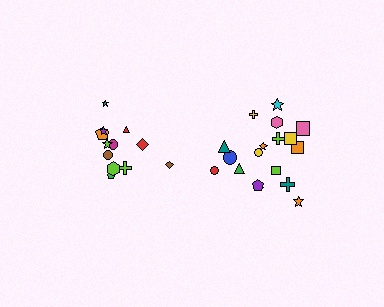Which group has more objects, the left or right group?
The right group.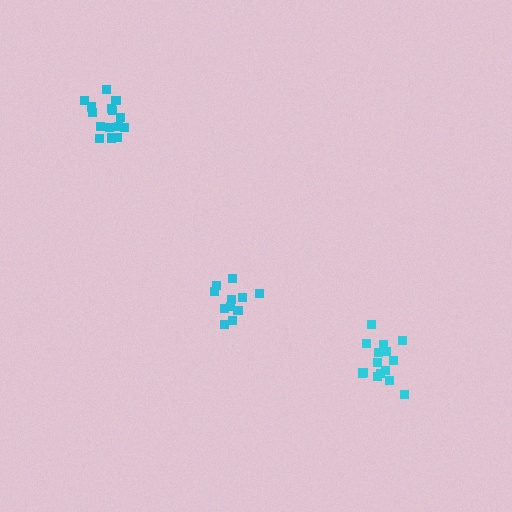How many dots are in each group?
Group 1: 11 dots, Group 2: 15 dots, Group 3: 15 dots (41 total).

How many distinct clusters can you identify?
There are 3 distinct clusters.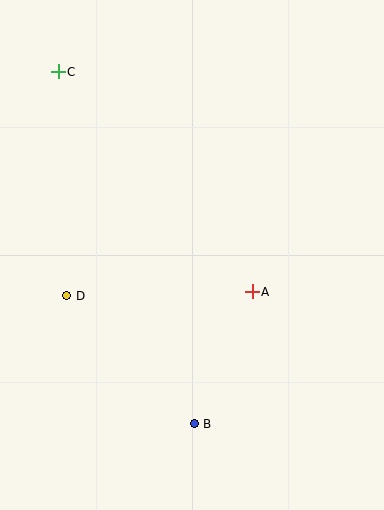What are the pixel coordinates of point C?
Point C is at (58, 72).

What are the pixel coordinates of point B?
Point B is at (194, 424).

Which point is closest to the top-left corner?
Point C is closest to the top-left corner.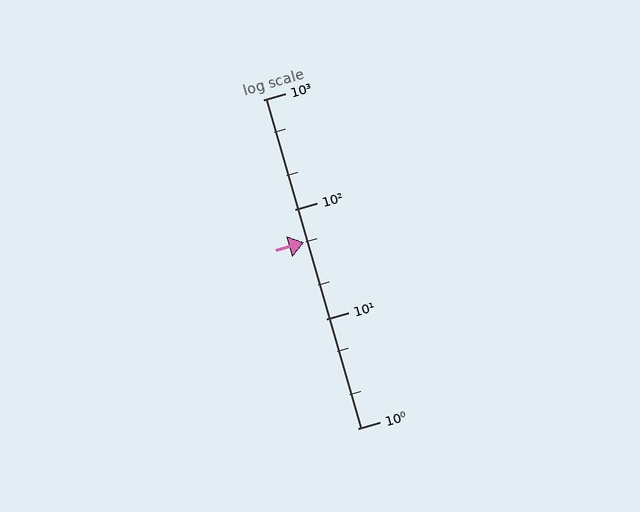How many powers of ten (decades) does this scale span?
The scale spans 3 decades, from 1 to 1000.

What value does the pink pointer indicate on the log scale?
The pointer indicates approximately 50.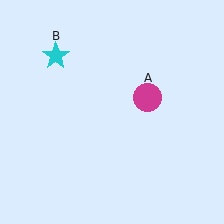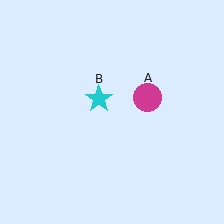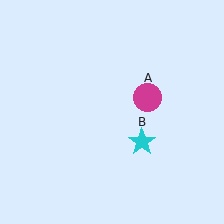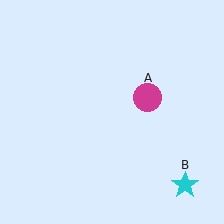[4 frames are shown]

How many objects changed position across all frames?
1 object changed position: cyan star (object B).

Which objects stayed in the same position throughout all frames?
Magenta circle (object A) remained stationary.